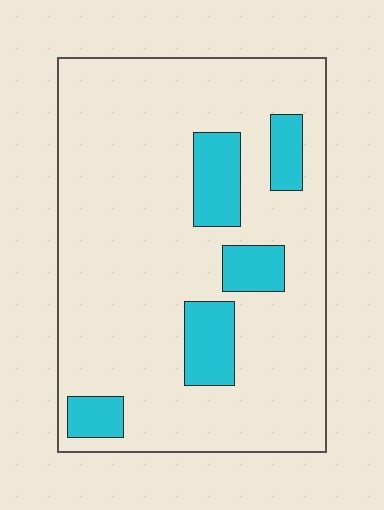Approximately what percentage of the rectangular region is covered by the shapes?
Approximately 15%.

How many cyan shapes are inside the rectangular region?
5.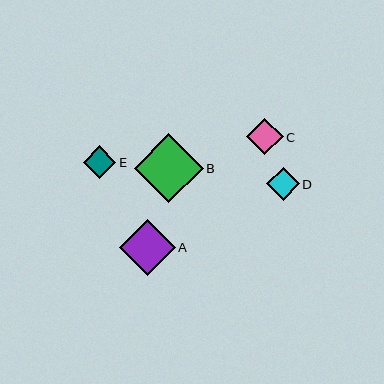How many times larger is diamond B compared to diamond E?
Diamond B is approximately 2.1 times the size of diamond E.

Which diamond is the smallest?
Diamond D is the smallest with a size of approximately 32 pixels.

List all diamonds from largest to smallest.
From largest to smallest: B, A, C, E, D.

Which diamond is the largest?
Diamond B is the largest with a size of approximately 69 pixels.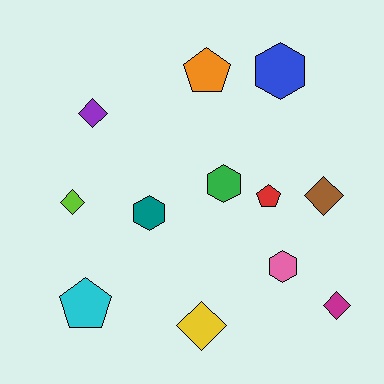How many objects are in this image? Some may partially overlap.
There are 12 objects.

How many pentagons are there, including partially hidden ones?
There are 3 pentagons.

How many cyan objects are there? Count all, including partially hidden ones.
There is 1 cyan object.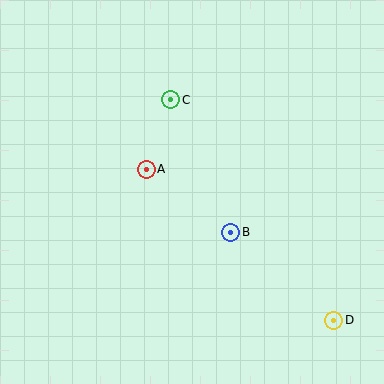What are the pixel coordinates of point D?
Point D is at (334, 320).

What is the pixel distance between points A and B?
The distance between A and B is 105 pixels.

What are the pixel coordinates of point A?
Point A is at (146, 169).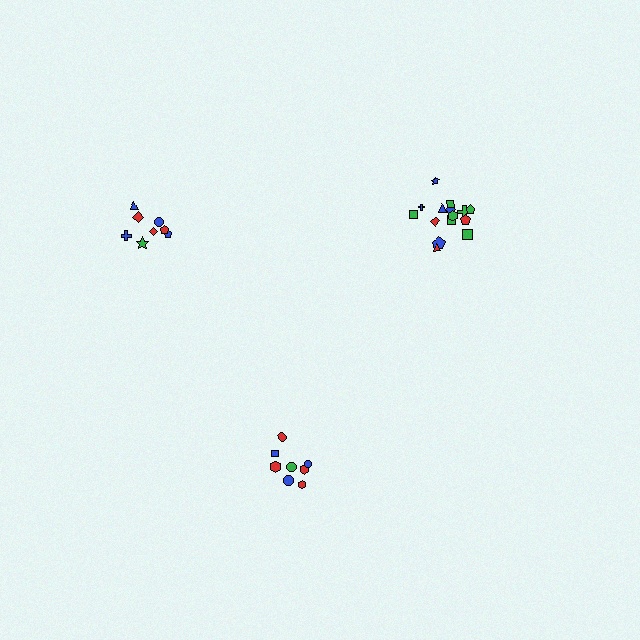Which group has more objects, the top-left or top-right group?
The top-right group.